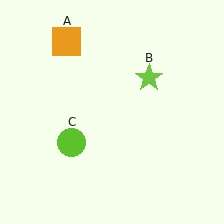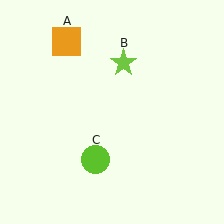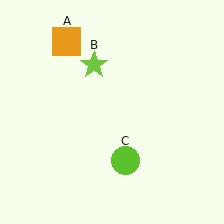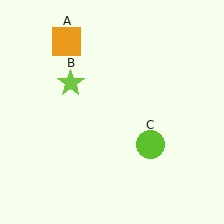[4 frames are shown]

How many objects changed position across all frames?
2 objects changed position: lime star (object B), lime circle (object C).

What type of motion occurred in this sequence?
The lime star (object B), lime circle (object C) rotated counterclockwise around the center of the scene.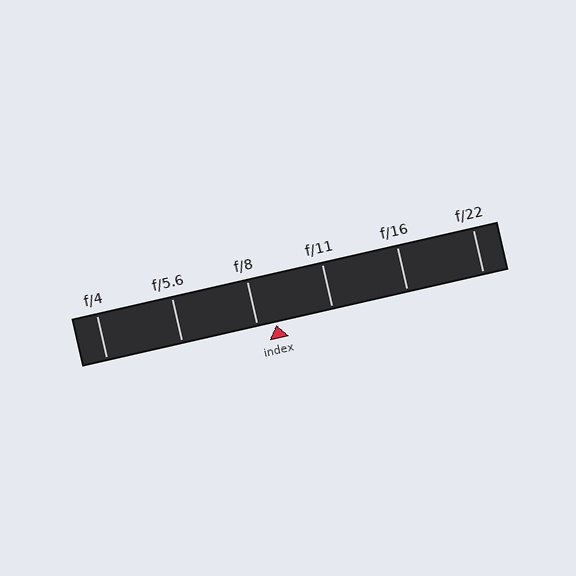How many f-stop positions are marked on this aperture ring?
There are 6 f-stop positions marked.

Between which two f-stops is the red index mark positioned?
The index mark is between f/8 and f/11.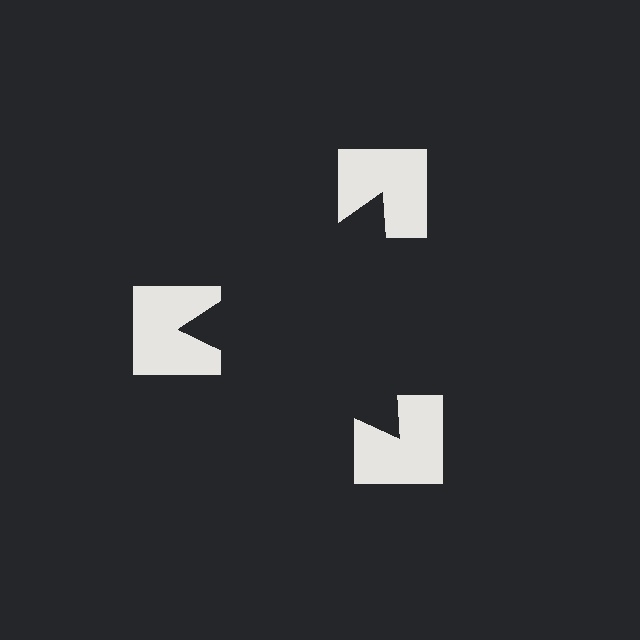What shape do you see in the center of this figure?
An illusory triangle — its edges are inferred from the aligned wedge cuts in the notched squares, not physically drawn.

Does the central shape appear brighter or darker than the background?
It typically appears slightly darker than the background, even though no actual brightness change is drawn.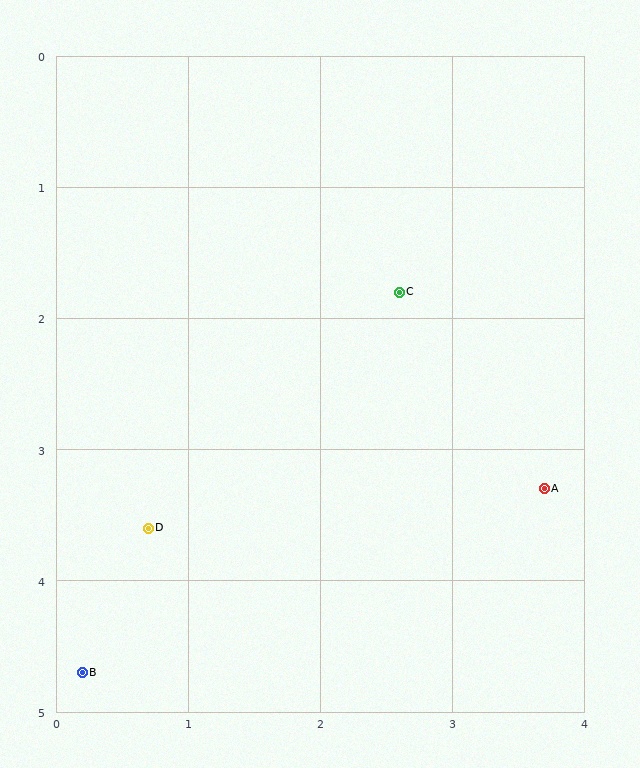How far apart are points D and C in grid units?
Points D and C are about 2.6 grid units apart.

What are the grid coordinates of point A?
Point A is at approximately (3.7, 3.3).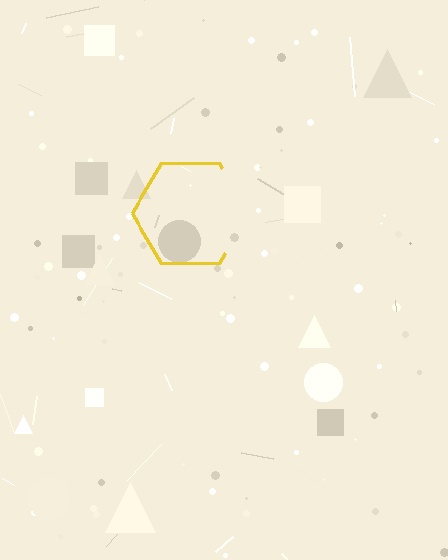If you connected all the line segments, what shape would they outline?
They would outline a hexagon.